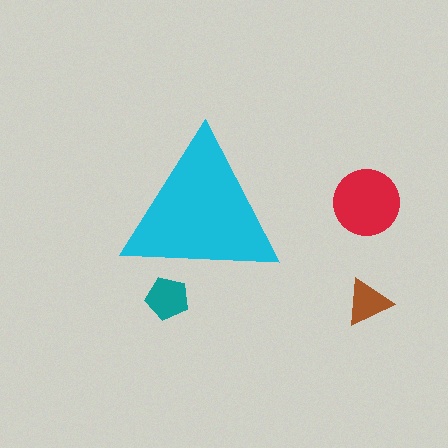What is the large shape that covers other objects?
A cyan triangle.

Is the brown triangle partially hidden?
No, the brown triangle is fully visible.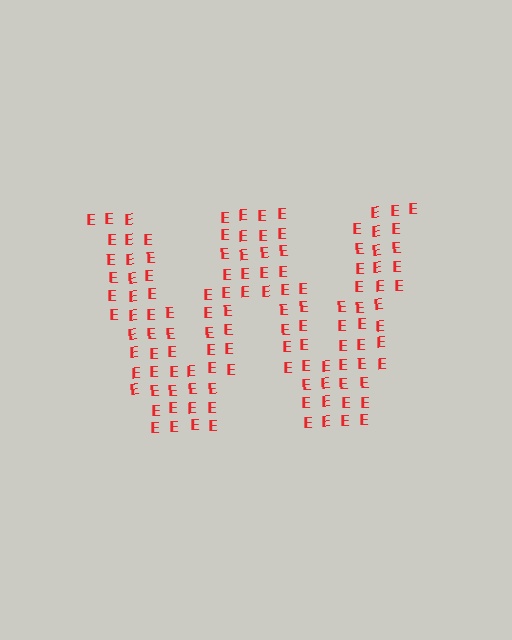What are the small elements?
The small elements are letter E's.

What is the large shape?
The large shape is the letter W.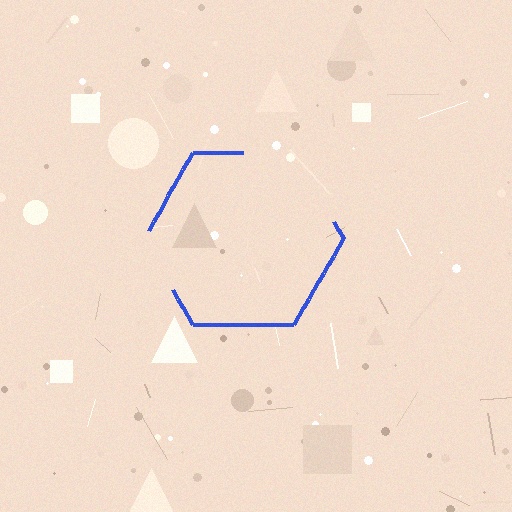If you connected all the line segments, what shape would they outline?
They would outline a hexagon.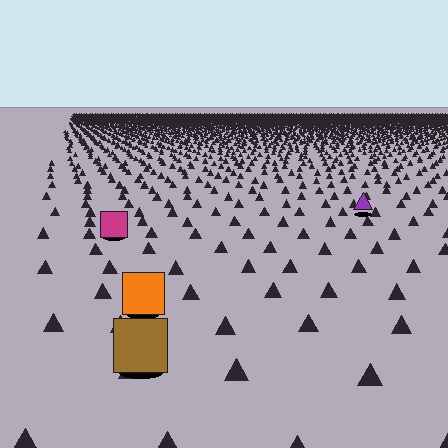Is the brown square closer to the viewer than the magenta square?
Yes. The brown square is closer — you can tell from the texture gradient: the ground texture is coarser near it.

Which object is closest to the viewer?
The brown square is closest. The texture marks near it are larger and more spread out.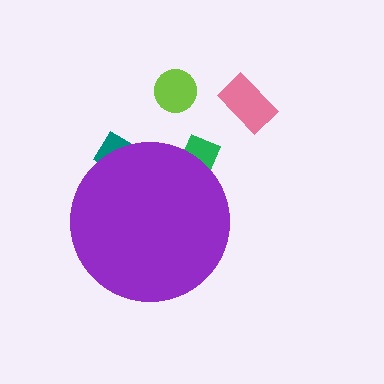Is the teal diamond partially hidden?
Yes, the teal diamond is partially hidden behind the purple circle.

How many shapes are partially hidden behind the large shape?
2 shapes are partially hidden.